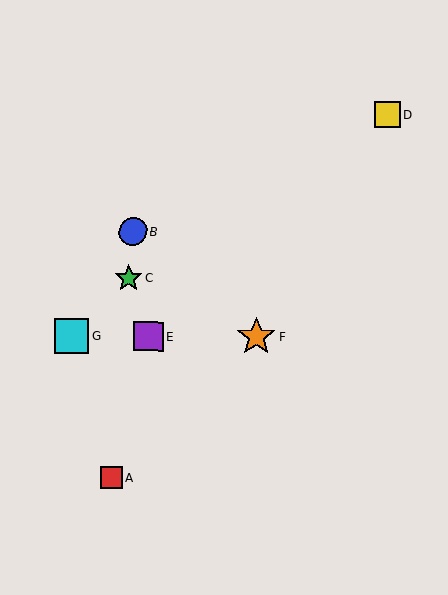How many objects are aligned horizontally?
3 objects (E, F, G) are aligned horizontally.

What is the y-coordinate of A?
Object A is at y≈478.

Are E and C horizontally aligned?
No, E is at y≈336 and C is at y≈278.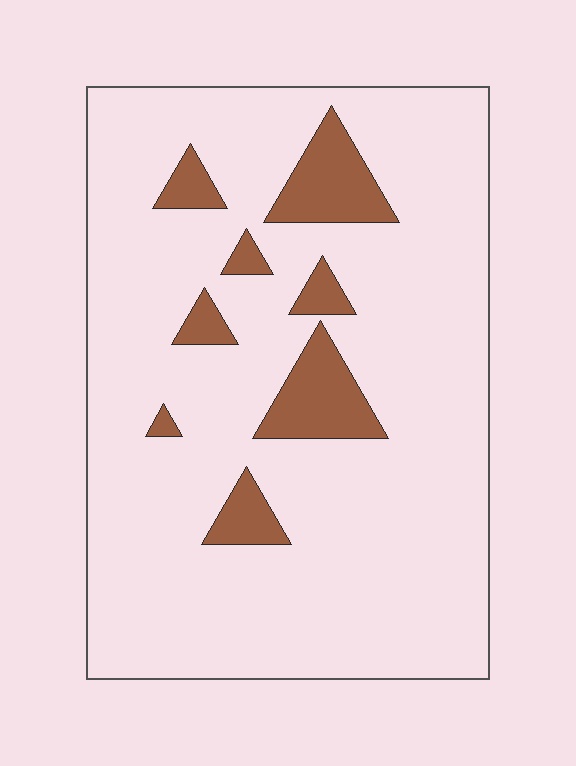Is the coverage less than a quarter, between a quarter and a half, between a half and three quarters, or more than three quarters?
Less than a quarter.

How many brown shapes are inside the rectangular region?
8.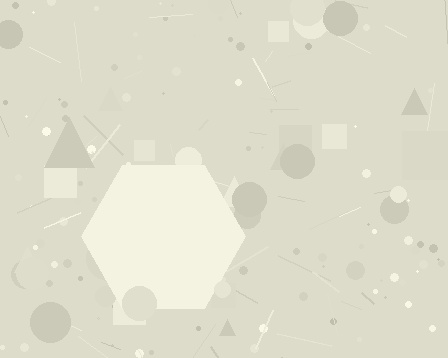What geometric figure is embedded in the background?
A hexagon is embedded in the background.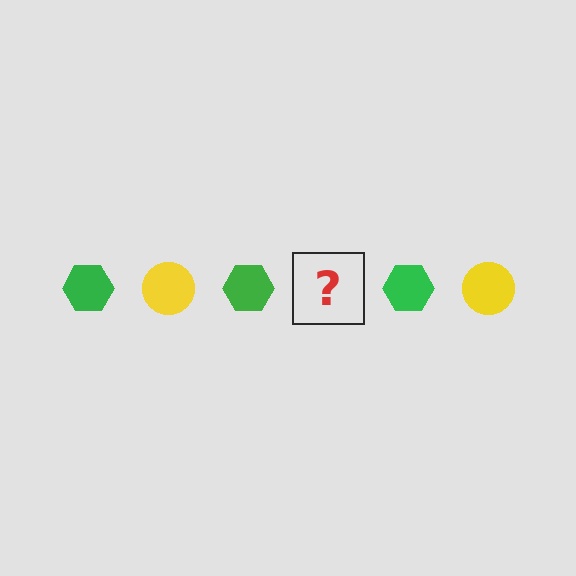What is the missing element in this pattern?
The missing element is a yellow circle.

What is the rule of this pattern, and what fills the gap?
The rule is that the pattern alternates between green hexagon and yellow circle. The gap should be filled with a yellow circle.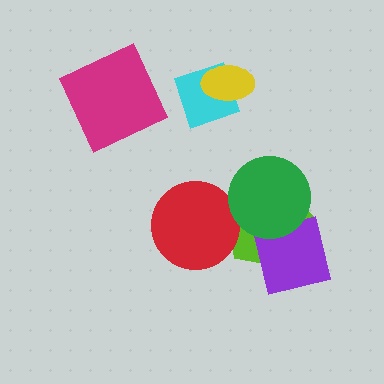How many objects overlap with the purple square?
2 objects overlap with the purple square.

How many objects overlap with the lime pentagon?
3 objects overlap with the lime pentagon.